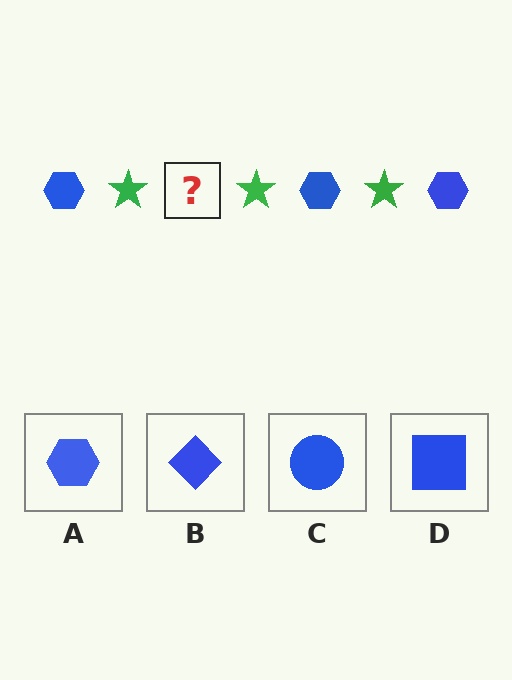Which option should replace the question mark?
Option A.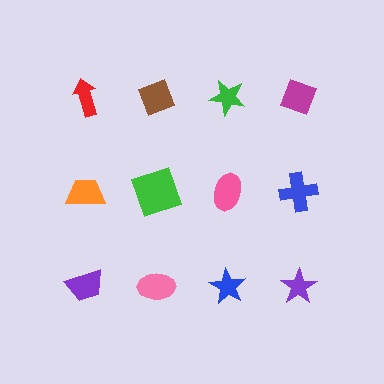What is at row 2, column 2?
A green square.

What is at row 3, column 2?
A pink ellipse.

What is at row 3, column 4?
A purple star.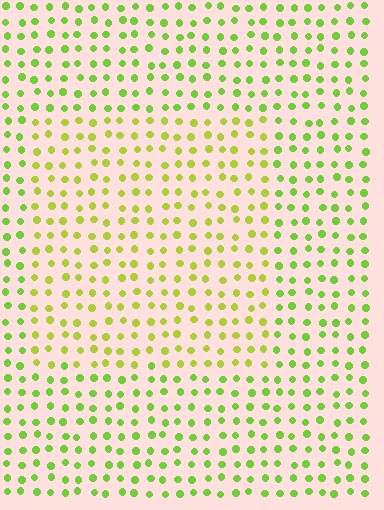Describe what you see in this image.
The image is filled with small lime elements in a uniform arrangement. A rectangle-shaped region is visible where the elements are tinted to a slightly different hue, forming a subtle color boundary.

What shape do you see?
I see a rectangle.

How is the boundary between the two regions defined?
The boundary is defined purely by a slight shift in hue (about 24 degrees). Spacing, size, and orientation are identical on both sides.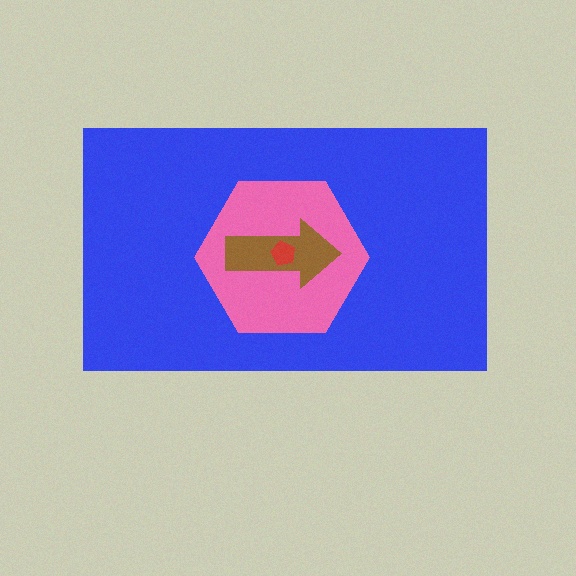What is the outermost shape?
The blue rectangle.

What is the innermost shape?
The red pentagon.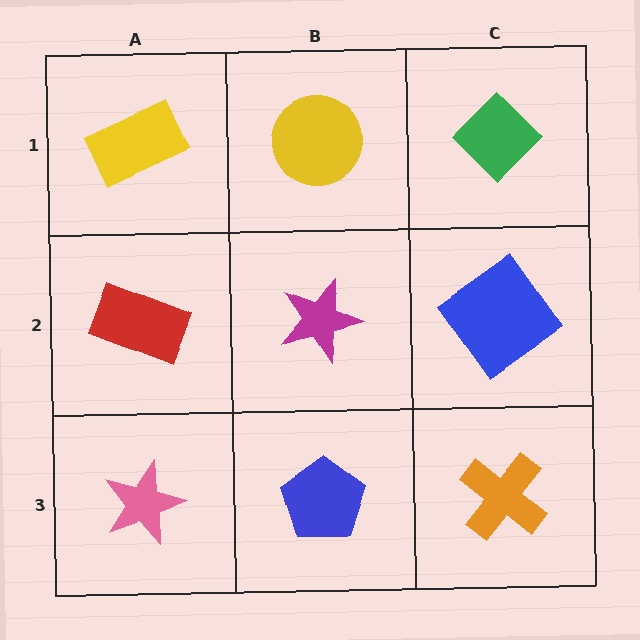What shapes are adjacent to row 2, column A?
A yellow rectangle (row 1, column A), a pink star (row 3, column A), a magenta star (row 2, column B).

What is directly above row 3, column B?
A magenta star.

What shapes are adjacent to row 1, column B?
A magenta star (row 2, column B), a yellow rectangle (row 1, column A), a green diamond (row 1, column C).